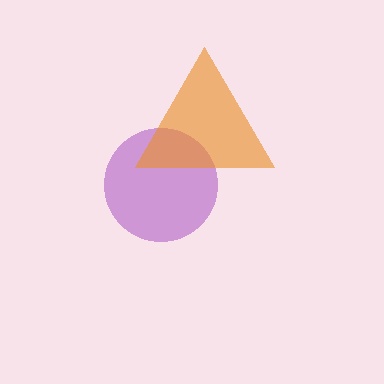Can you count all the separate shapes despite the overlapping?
Yes, there are 2 separate shapes.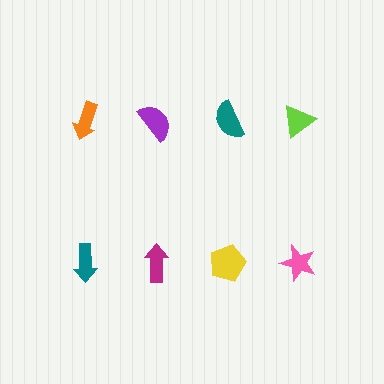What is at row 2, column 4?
A pink star.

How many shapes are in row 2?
4 shapes.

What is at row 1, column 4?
A lime triangle.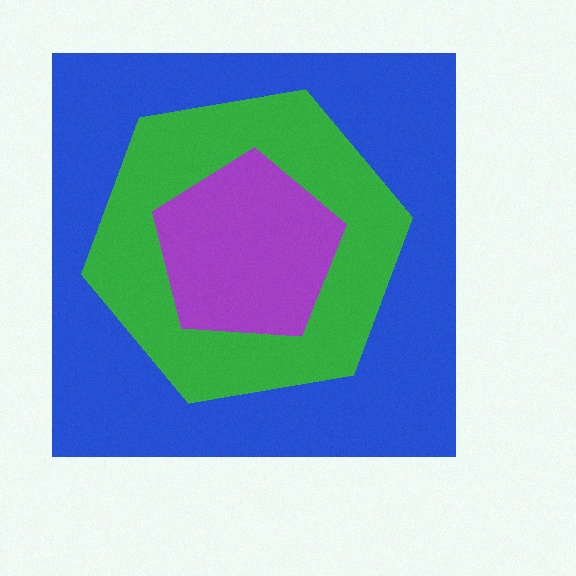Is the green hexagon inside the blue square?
Yes.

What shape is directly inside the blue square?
The green hexagon.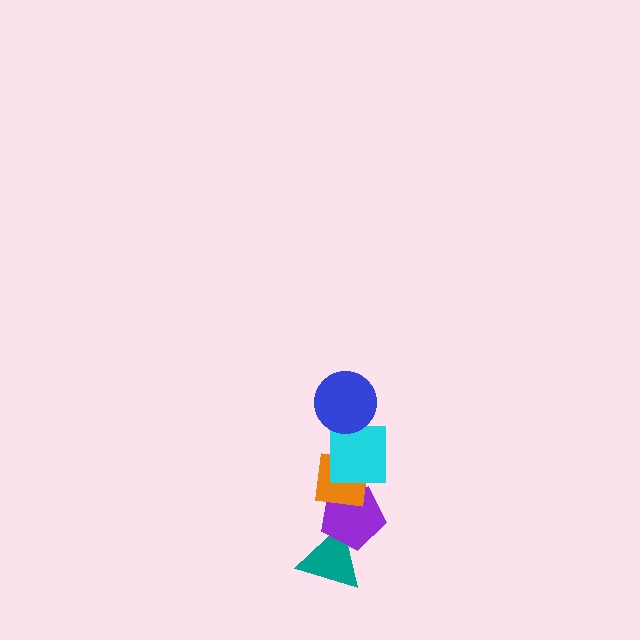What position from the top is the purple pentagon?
The purple pentagon is 4th from the top.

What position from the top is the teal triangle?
The teal triangle is 5th from the top.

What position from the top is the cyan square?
The cyan square is 2nd from the top.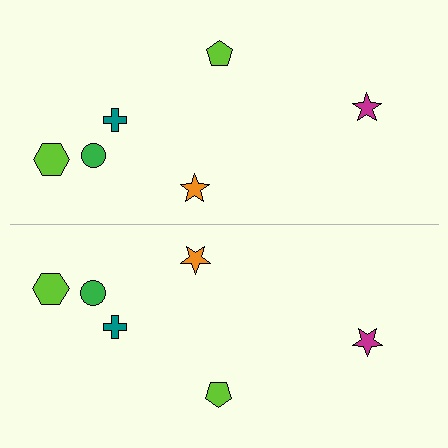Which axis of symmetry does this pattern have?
The pattern has a horizontal axis of symmetry running through the center of the image.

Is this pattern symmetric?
Yes, this pattern has bilateral (reflection) symmetry.